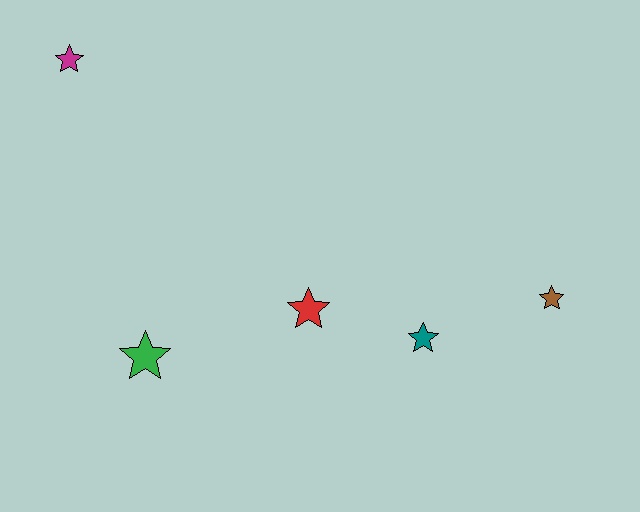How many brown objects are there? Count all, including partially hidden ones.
There is 1 brown object.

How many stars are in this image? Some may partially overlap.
There are 5 stars.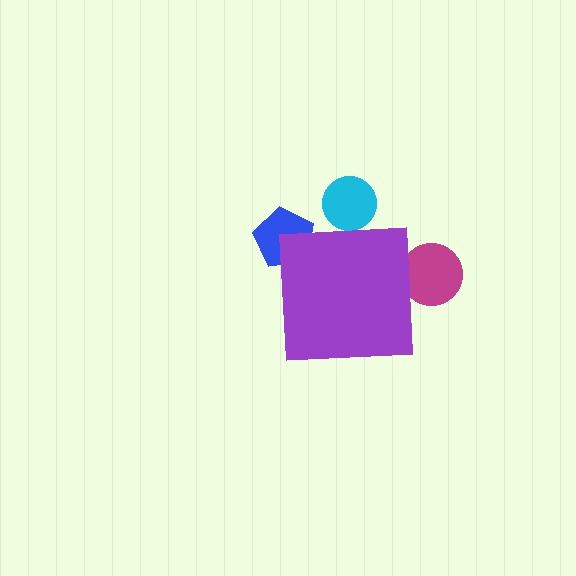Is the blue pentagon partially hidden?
Yes, the blue pentagon is partially hidden behind the purple square.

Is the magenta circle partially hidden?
Yes, the magenta circle is partially hidden behind the purple square.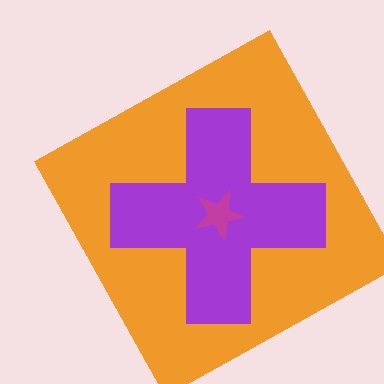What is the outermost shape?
The orange square.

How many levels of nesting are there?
3.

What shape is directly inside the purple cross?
The magenta star.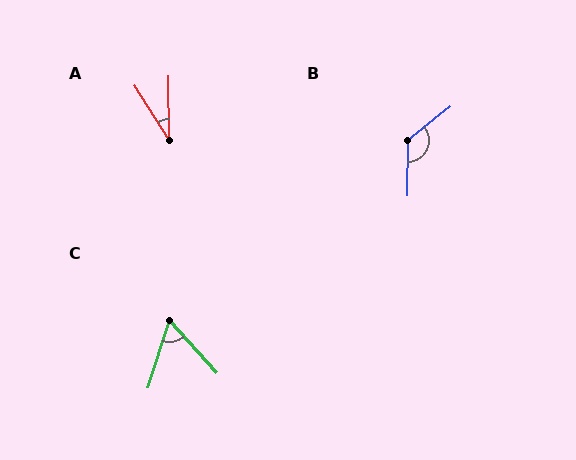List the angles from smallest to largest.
A (31°), C (60°), B (128°).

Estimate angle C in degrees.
Approximately 60 degrees.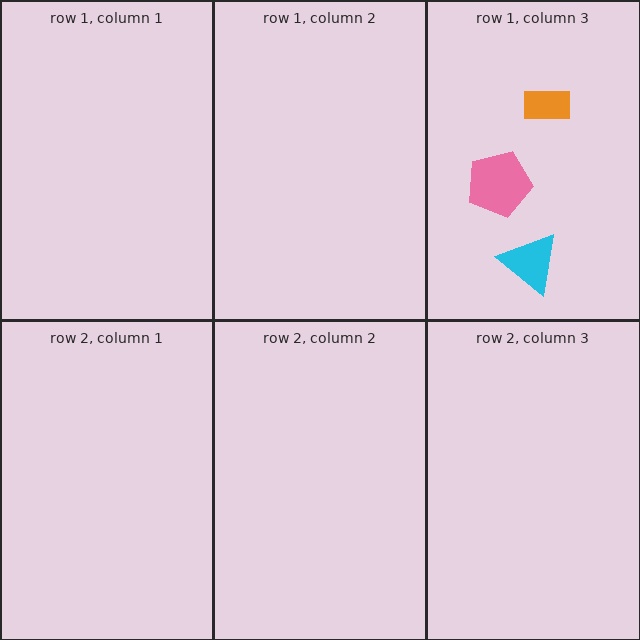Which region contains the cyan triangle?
The row 1, column 3 region.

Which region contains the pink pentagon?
The row 1, column 3 region.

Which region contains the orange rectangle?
The row 1, column 3 region.